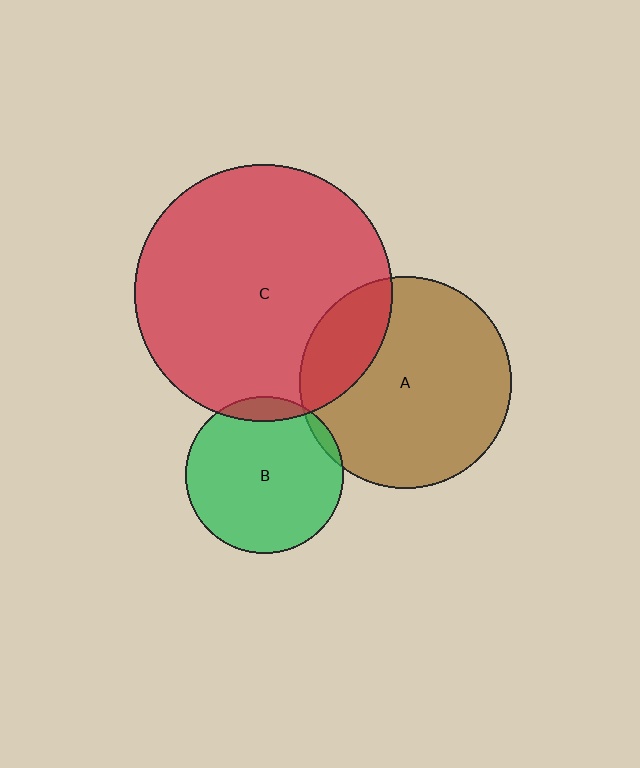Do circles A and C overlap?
Yes.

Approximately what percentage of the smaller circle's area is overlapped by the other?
Approximately 20%.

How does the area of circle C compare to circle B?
Approximately 2.7 times.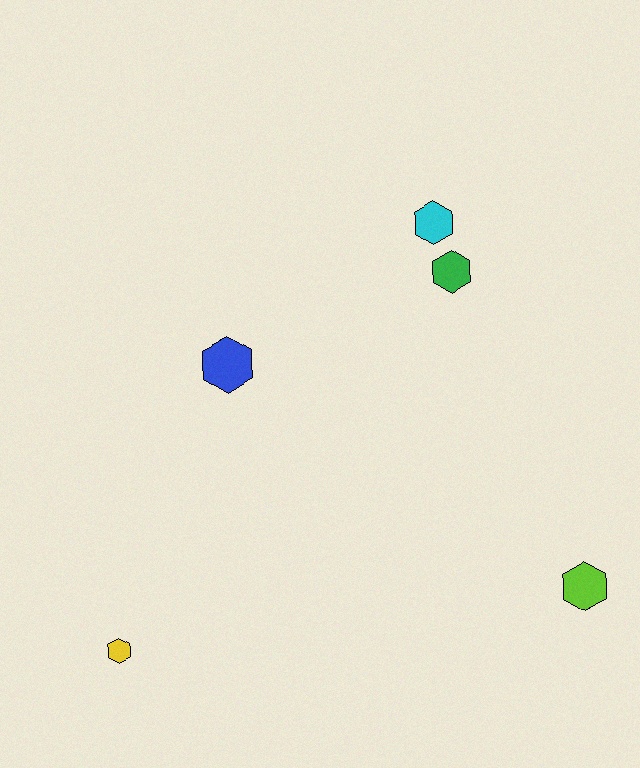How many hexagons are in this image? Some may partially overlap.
There are 5 hexagons.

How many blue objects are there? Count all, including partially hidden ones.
There is 1 blue object.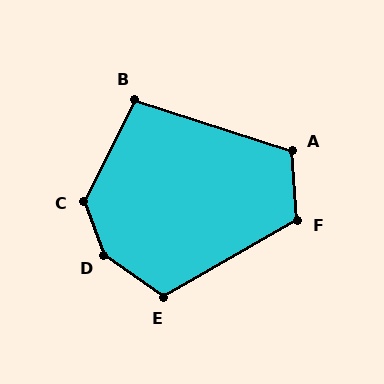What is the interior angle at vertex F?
Approximately 116 degrees (obtuse).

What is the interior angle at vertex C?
Approximately 133 degrees (obtuse).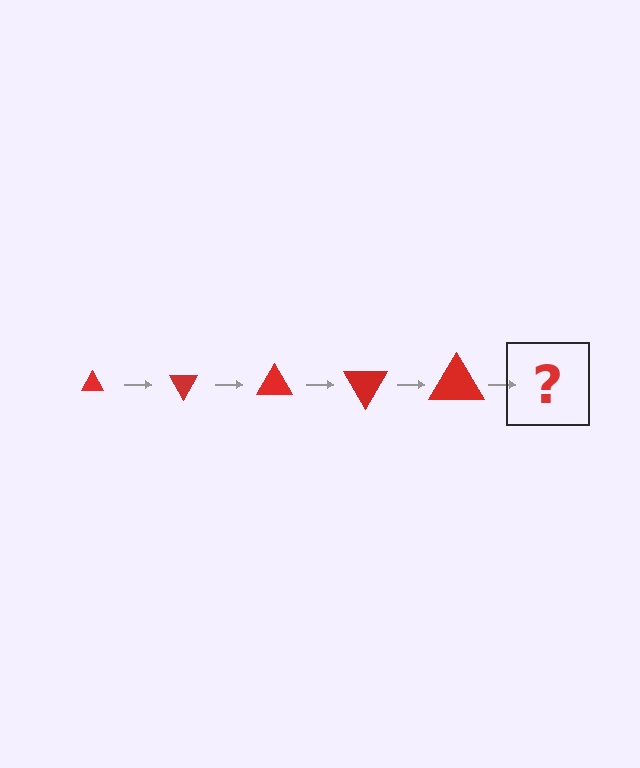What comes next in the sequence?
The next element should be a triangle, larger than the previous one and rotated 300 degrees from the start.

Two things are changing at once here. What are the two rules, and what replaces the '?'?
The two rules are that the triangle grows larger each step and it rotates 60 degrees each step. The '?' should be a triangle, larger than the previous one and rotated 300 degrees from the start.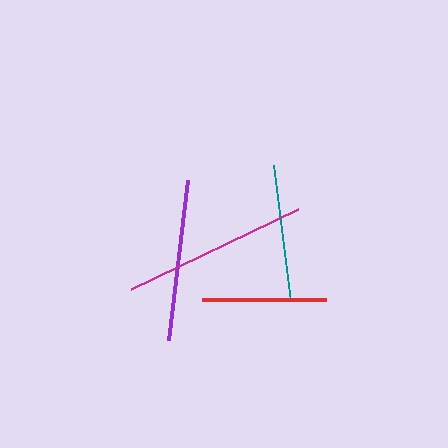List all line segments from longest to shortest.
From longest to shortest: magenta, purple, teal, red.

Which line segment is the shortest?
The red line is the shortest at approximately 125 pixels.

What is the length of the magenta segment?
The magenta segment is approximately 184 pixels long.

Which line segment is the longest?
The magenta line is the longest at approximately 184 pixels.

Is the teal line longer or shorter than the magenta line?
The magenta line is longer than the teal line.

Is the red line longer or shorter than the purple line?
The purple line is longer than the red line.